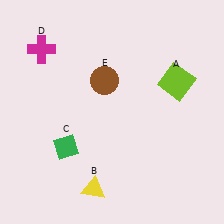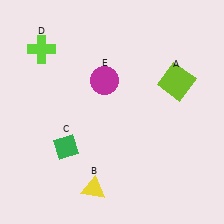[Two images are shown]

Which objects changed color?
D changed from magenta to lime. E changed from brown to magenta.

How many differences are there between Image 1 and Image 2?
There are 2 differences between the two images.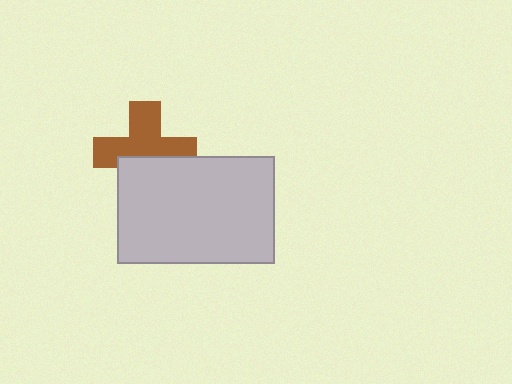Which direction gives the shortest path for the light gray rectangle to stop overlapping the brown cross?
Moving down gives the shortest separation.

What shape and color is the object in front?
The object in front is a light gray rectangle.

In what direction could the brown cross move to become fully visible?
The brown cross could move up. That would shift it out from behind the light gray rectangle entirely.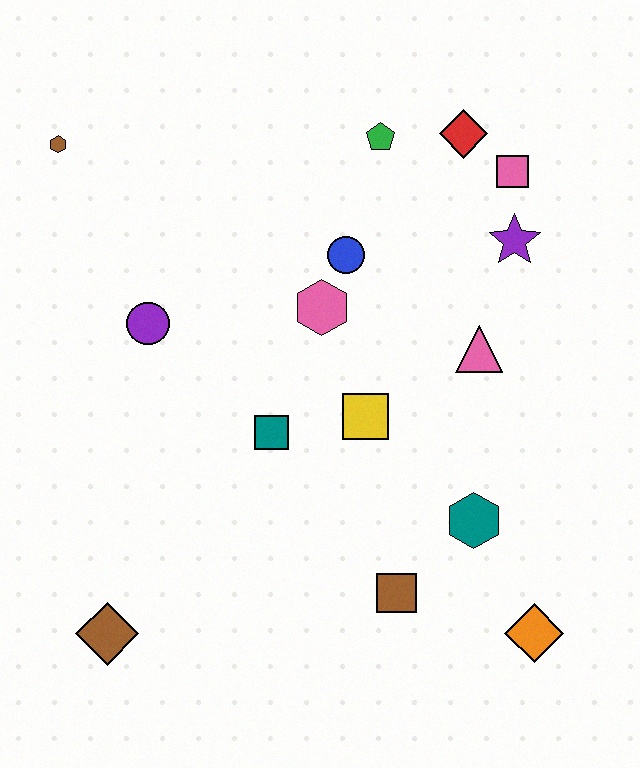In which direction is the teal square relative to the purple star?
The teal square is to the left of the purple star.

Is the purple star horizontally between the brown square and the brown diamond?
No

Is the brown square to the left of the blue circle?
No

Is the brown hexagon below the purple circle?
No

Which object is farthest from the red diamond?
The brown diamond is farthest from the red diamond.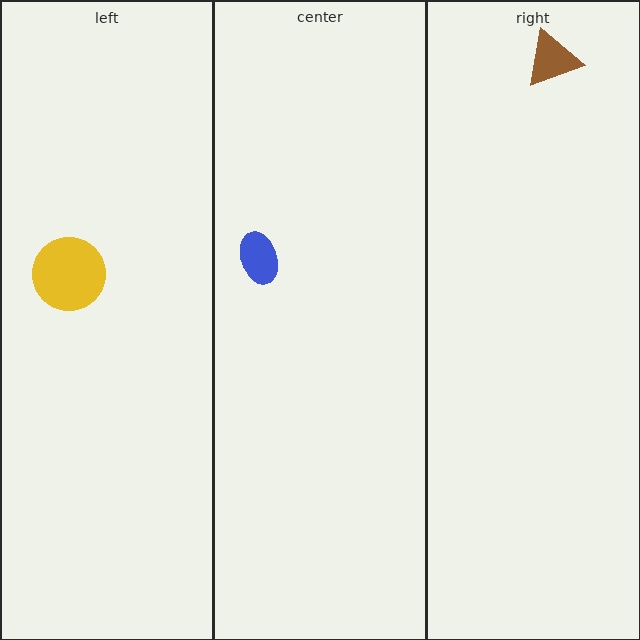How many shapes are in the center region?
1.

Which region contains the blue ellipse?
The center region.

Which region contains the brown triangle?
The right region.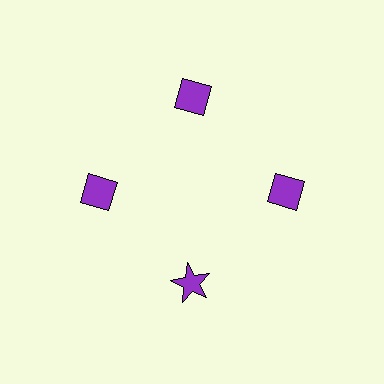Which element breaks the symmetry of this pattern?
The purple star at roughly the 6 o'clock position breaks the symmetry. All other shapes are purple diamonds.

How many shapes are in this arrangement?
There are 4 shapes arranged in a ring pattern.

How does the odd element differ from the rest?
It has a different shape: star instead of diamond.